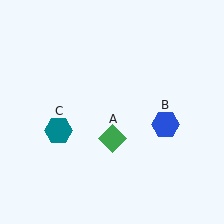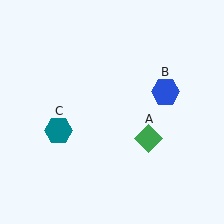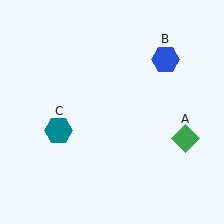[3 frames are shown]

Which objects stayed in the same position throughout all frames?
Teal hexagon (object C) remained stationary.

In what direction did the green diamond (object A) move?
The green diamond (object A) moved right.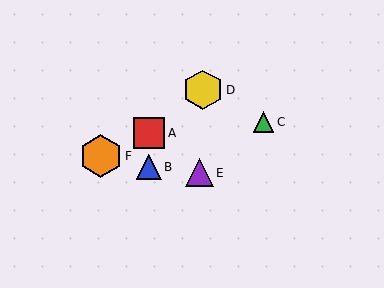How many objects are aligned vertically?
2 objects (A, B) are aligned vertically.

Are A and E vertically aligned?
No, A is at x≈149 and E is at x≈199.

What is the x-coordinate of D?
Object D is at x≈203.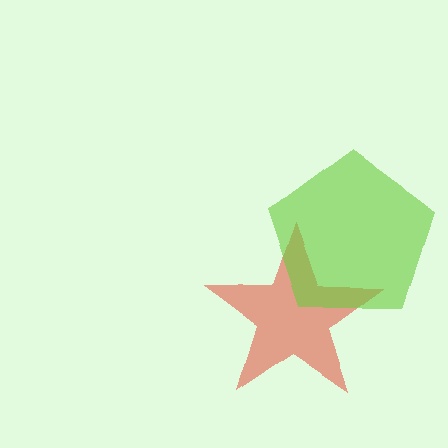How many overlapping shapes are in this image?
There are 2 overlapping shapes in the image.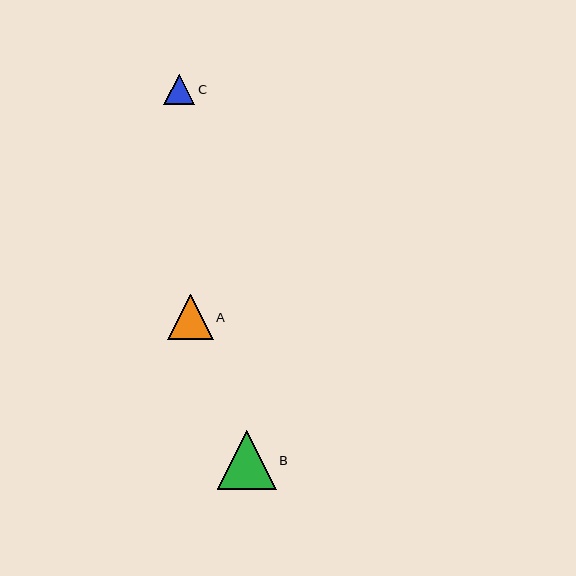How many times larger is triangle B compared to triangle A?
Triangle B is approximately 1.3 times the size of triangle A.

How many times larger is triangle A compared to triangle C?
Triangle A is approximately 1.5 times the size of triangle C.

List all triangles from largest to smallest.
From largest to smallest: B, A, C.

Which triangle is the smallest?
Triangle C is the smallest with a size of approximately 31 pixels.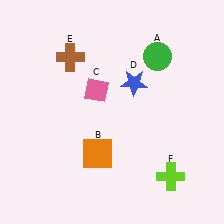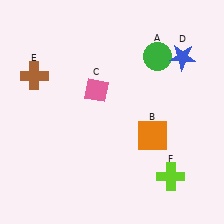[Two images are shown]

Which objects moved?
The objects that moved are: the orange square (B), the blue star (D), the brown cross (E).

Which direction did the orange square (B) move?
The orange square (B) moved right.